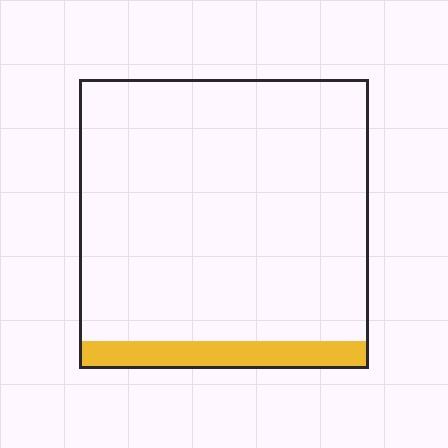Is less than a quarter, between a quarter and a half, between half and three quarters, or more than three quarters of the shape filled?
Less than a quarter.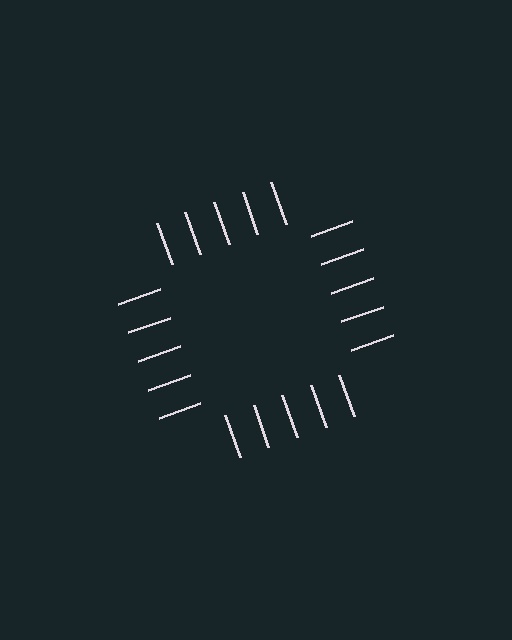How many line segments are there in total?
20 — 5 along each of the 4 edges.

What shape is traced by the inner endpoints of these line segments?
An illusory square — the line segments terminate on its edges but no continuous stroke is drawn.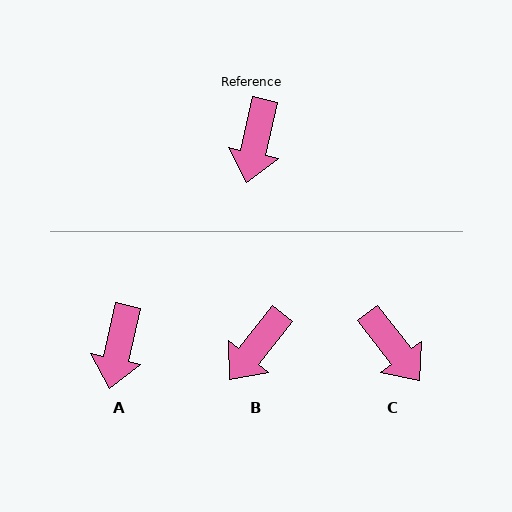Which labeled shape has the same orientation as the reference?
A.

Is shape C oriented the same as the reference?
No, it is off by about 50 degrees.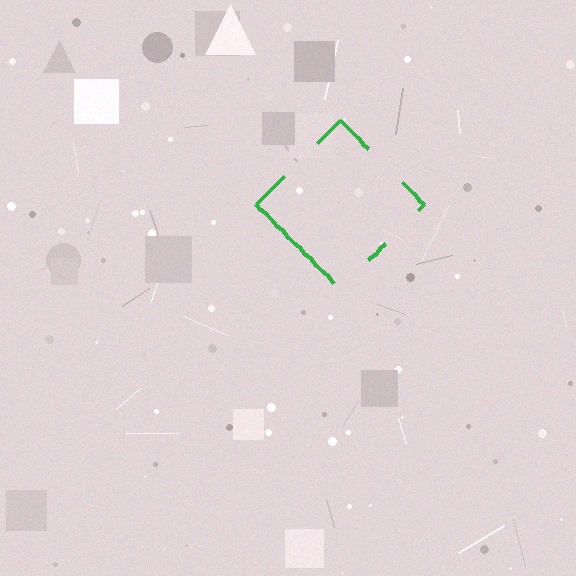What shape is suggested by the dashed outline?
The dashed outline suggests a diamond.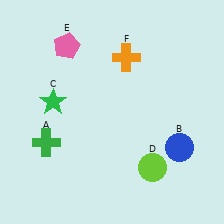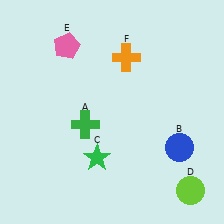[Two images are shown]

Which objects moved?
The objects that moved are: the green cross (A), the green star (C), the lime circle (D).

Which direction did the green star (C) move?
The green star (C) moved down.